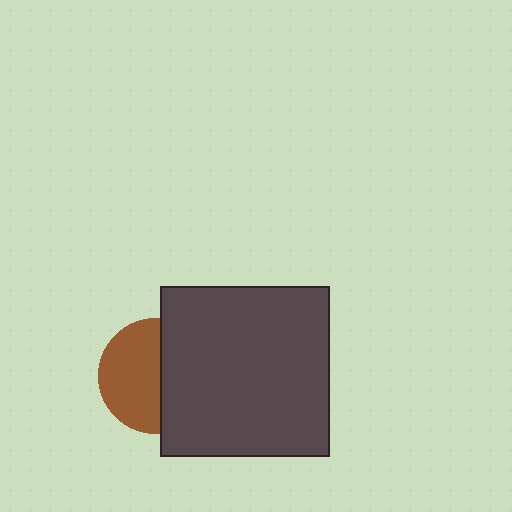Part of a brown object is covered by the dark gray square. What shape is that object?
It is a circle.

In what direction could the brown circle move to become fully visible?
The brown circle could move left. That would shift it out from behind the dark gray square entirely.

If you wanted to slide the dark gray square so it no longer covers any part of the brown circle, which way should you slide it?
Slide it right — that is the most direct way to separate the two shapes.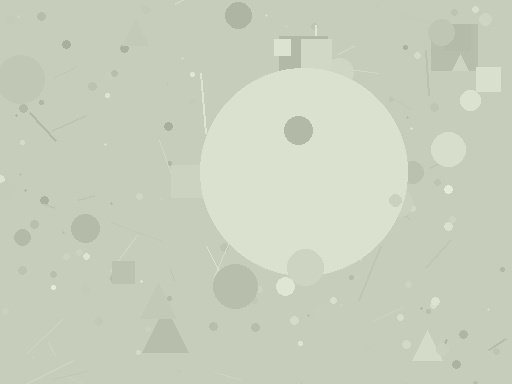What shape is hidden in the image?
A circle is hidden in the image.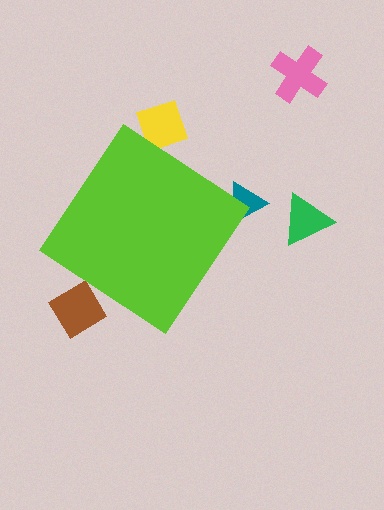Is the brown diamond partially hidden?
Yes, the brown diamond is partially hidden behind the lime diamond.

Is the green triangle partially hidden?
No, the green triangle is fully visible.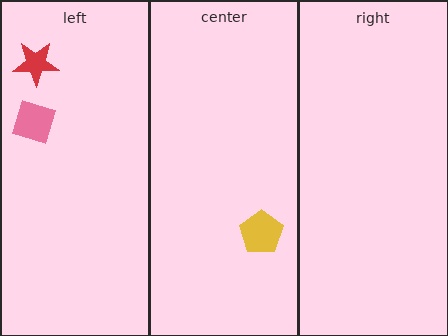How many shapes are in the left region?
2.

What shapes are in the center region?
The yellow pentagon.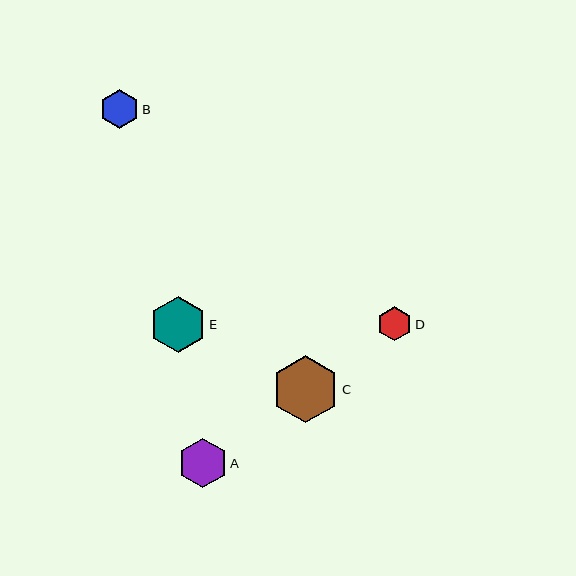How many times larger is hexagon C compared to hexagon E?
Hexagon C is approximately 1.2 times the size of hexagon E.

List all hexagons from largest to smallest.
From largest to smallest: C, E, A, B, D.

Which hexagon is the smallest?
Hexagon D is the smallest with a size of approximately 34 pixels.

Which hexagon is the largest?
Hexagon C is the largest with a size of approximately 67 pixels.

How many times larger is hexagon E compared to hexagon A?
Hexagon E is approximately 1.1 times the size of hexagon A.